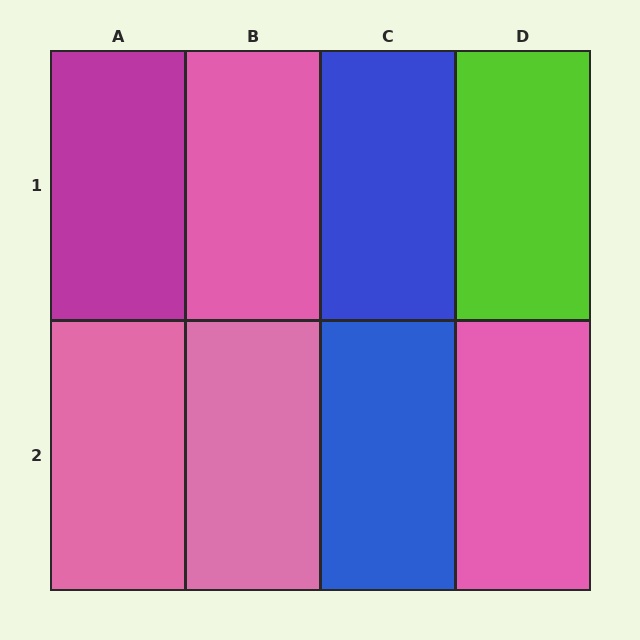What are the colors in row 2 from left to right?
Pink, pink, blue, pink.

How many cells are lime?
1 cell is lime.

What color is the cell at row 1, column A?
Magenta.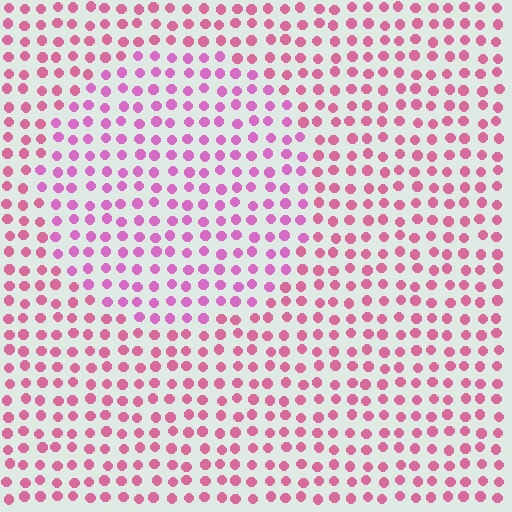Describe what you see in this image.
The image is filled with small pink elements in a uniform arrangement. A circle-shaped region is visible where the elements are tinted to a slightly different hue, forming a subtle color boundary.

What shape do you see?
I see a circle.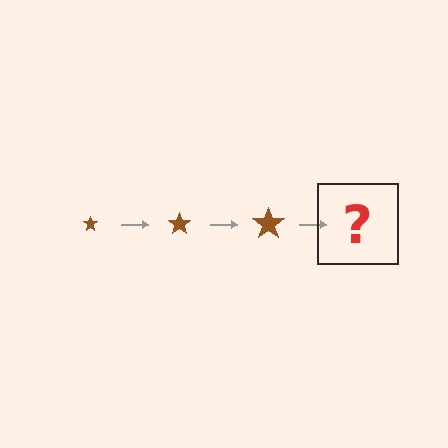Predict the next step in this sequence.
The next step is a brown star, larger than the previous one.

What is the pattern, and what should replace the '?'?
The pattern is that the star gets progressively larger each step. The '?' should be a brown star, larger than the previous one.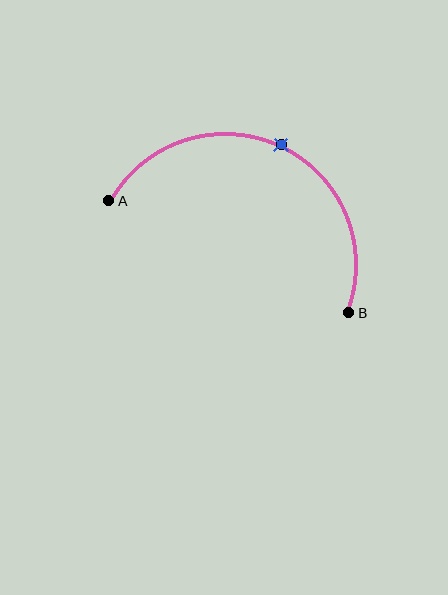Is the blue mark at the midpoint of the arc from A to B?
Yes. The blue mark lies on the arc at equal arc-length from both A and B — it is the arc midpoint.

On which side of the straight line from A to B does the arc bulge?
The arc bulges above the straight line connecting A and B.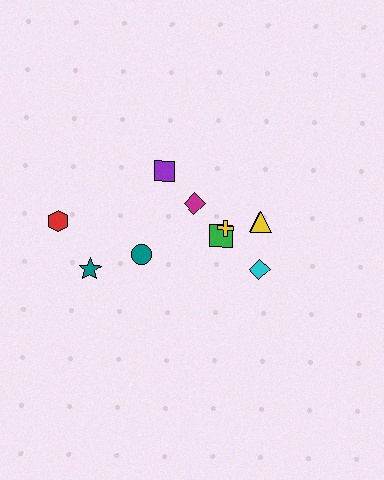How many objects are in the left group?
There are 4 objects.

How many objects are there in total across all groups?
There are 10 objects.